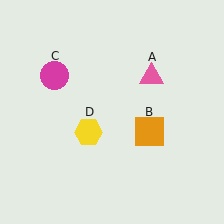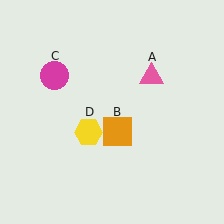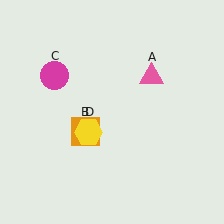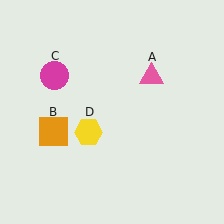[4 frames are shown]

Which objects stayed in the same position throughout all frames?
Pink triangle (object A) and magenta circle (object C) and yellow hexagon (object D) remained stationary.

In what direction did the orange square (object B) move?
The orange square (object B) moved left.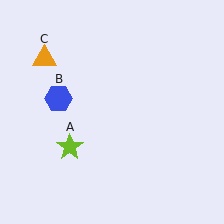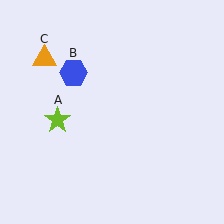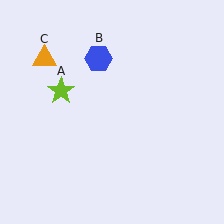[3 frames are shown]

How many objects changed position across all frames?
2 objects changed position: lime star (object A), blue hexagon (object B).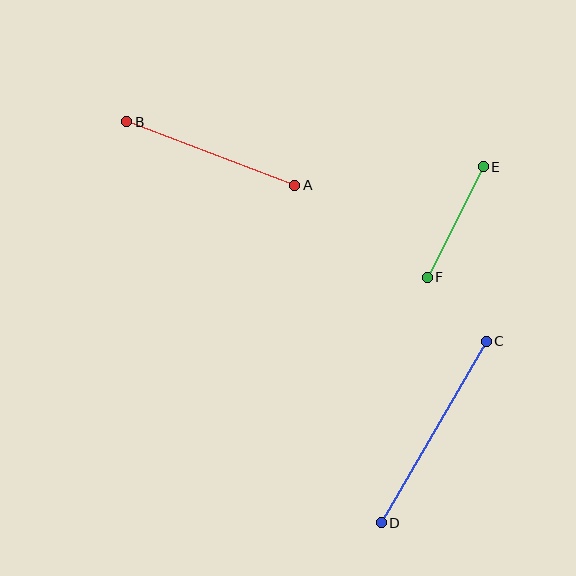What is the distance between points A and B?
The distance is approximately 180 pixels.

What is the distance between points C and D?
The distance is approximately 210 pixels.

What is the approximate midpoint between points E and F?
The midpoint is at approximately (455, 222) pixels.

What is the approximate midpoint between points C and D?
The midpoint is at approximately (434, 432) pixels.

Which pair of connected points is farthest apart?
Points C and D are farthest apart.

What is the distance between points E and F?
The distance is approximately 124 pixels.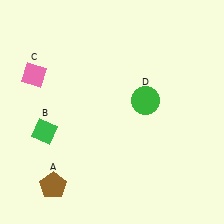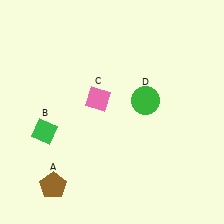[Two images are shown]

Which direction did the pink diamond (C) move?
The pink diamond (C) moved right.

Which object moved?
The pink diamond (C) moved right.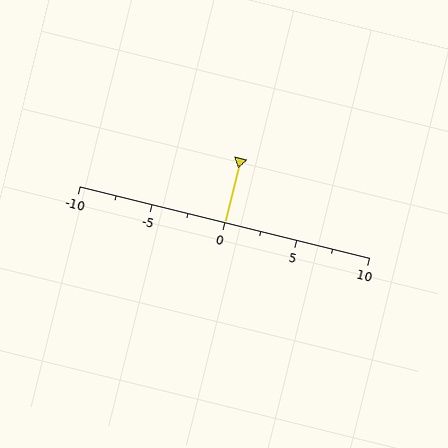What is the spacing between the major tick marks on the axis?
The major ticks are spaced 5 apart.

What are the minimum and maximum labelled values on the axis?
The axis runs from -10 to 10.